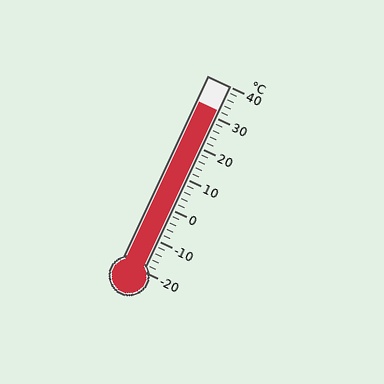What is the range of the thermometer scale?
The thermometer scale ranges from -20°C to 40°C.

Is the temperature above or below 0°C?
The temperature is above 0°C.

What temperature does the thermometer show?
The thermometer shows approximately 32°C.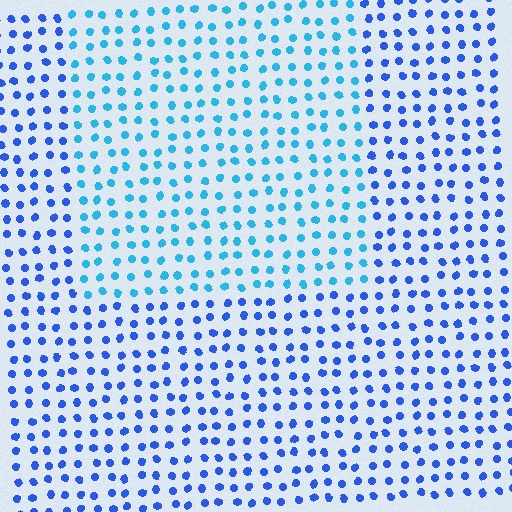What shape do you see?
I see a rectangle.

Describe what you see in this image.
The image is filled with small blue elements in a uniform arrangement. A rectangle-shaped region is visible where the elements are tinted to a slightly different hue, forming a subtle color boundary.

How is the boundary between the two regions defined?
The boundary is defined purely by a slight shift in hue (about 31 degrees). Spacing, size, and orientation are identical on both sides.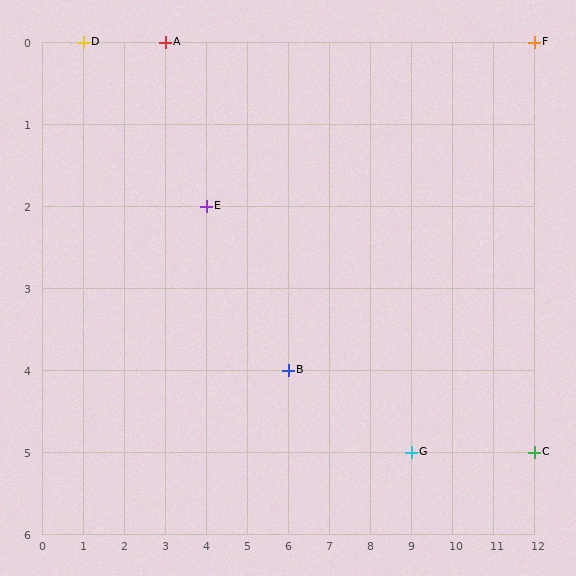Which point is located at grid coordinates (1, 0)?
Point D is at (1, 0).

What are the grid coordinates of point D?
Point D is at grid coordinates (1, 0).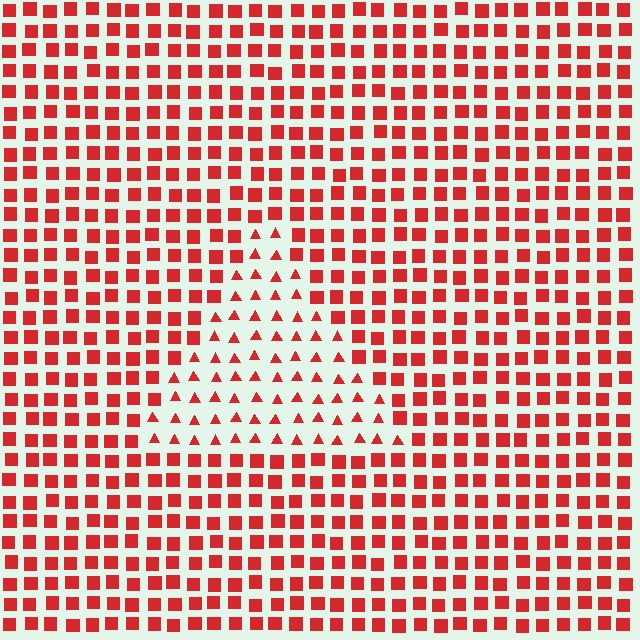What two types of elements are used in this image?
The image uses triangles inside the triangle region and squares outside it.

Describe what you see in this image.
The image is filled with small red elements arranged in a uniform grid. A triangle-shaped region contains triangles, while the surrounding area contains squares. The boundary is defined purely by the change in element shape.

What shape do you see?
I see a triangle.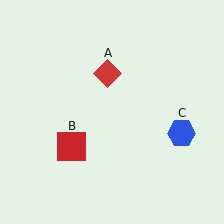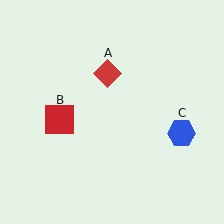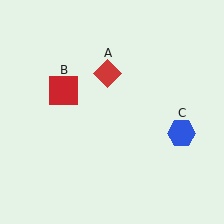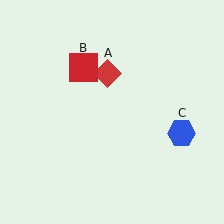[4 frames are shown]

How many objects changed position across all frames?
1 object changed position: red square (object B).